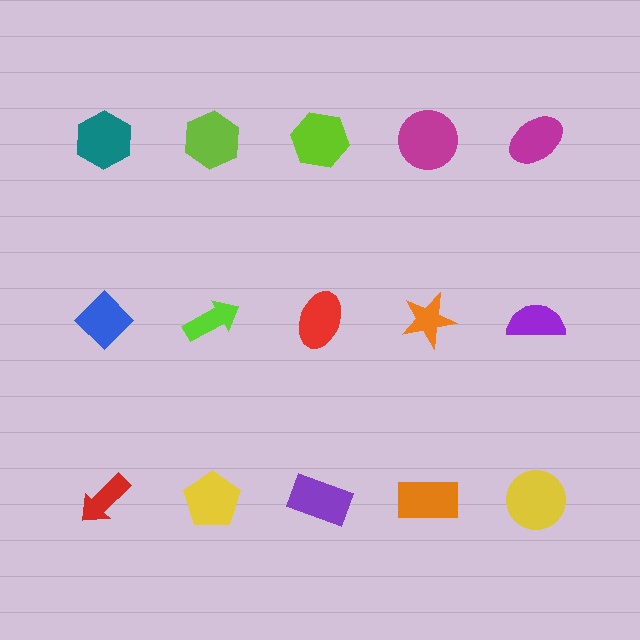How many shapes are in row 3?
5 shapes.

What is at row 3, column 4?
An orange rectangle.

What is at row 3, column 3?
A purple rectangle.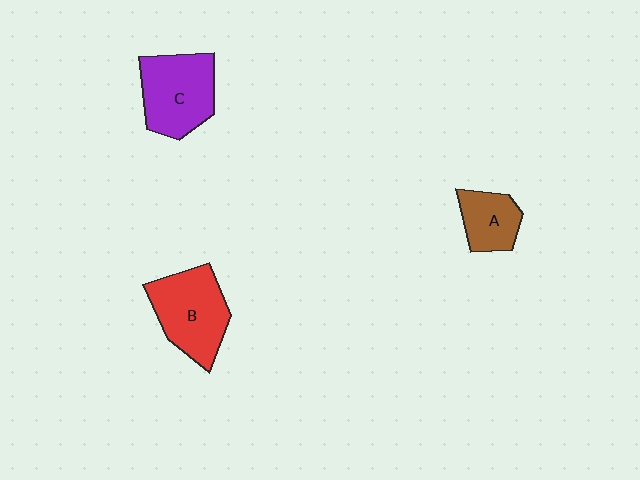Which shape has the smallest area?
Shape A (brown).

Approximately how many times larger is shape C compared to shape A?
Approximately 1.7 times.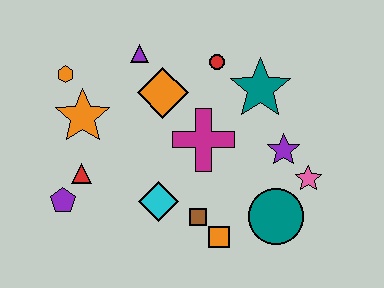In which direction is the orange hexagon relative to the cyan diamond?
The orange hexagon is above the cyan diamond.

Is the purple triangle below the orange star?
No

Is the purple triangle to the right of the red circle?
No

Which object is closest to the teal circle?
The pink star is closest to the teal circle.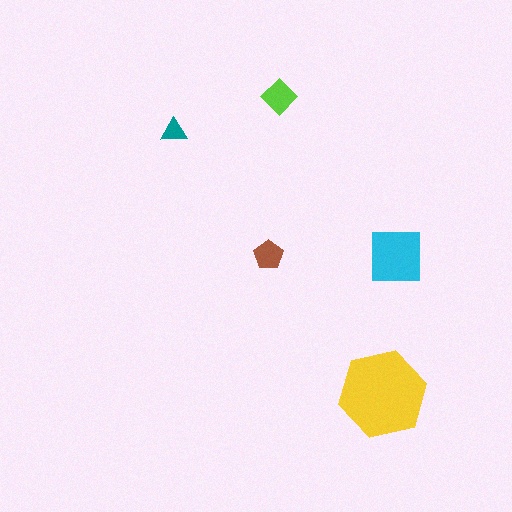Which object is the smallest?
The teal triangle.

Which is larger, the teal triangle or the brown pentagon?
The brown pentagon.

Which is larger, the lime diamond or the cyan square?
The cyan square.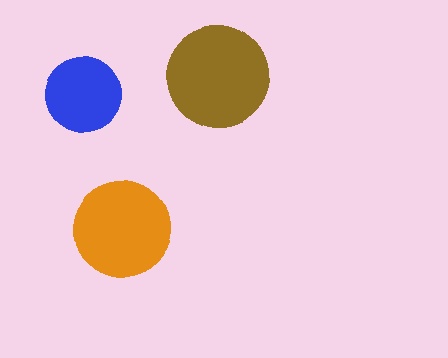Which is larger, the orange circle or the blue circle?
The orange one.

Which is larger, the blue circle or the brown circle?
The brown one.